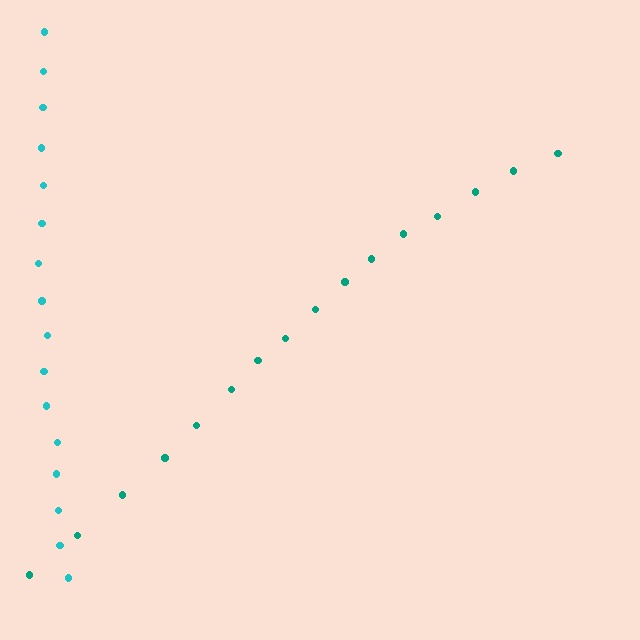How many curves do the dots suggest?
There are 2 distinct paths.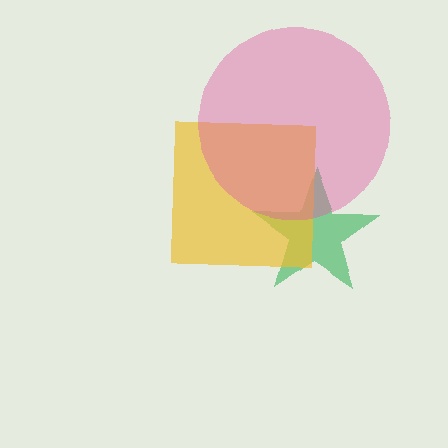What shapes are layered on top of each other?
The layered shapes are: a green star, a yellow square, a pink circle.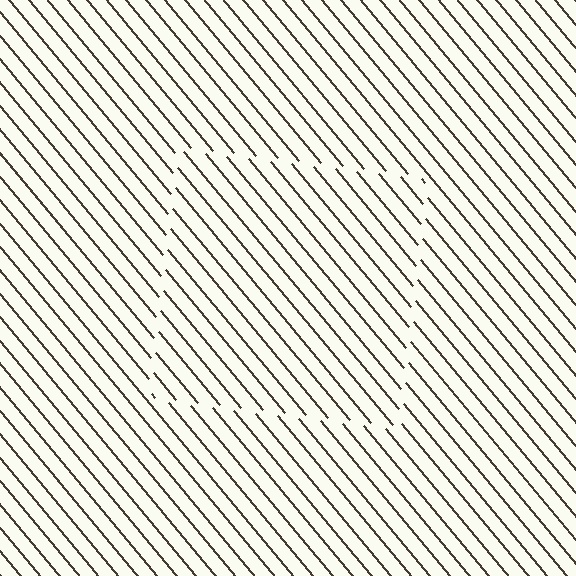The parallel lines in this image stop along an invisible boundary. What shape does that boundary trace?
An illusory square. The interior of the shape contains the same grating, shifted by half a period — the contour is defined by the phase discontinuity where line-ends from the inner and outer gratings abut.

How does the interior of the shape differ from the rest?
The interior of the shape contains the same grating, shifted by half a period — the contour is defined by the phase discontinuity where line-ends from the inner and outer gratings abut.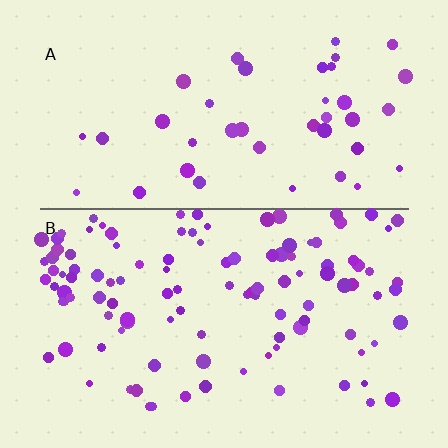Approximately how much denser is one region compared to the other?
Approximately 2.7× — region B over region A.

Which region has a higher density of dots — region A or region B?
B (the bottom).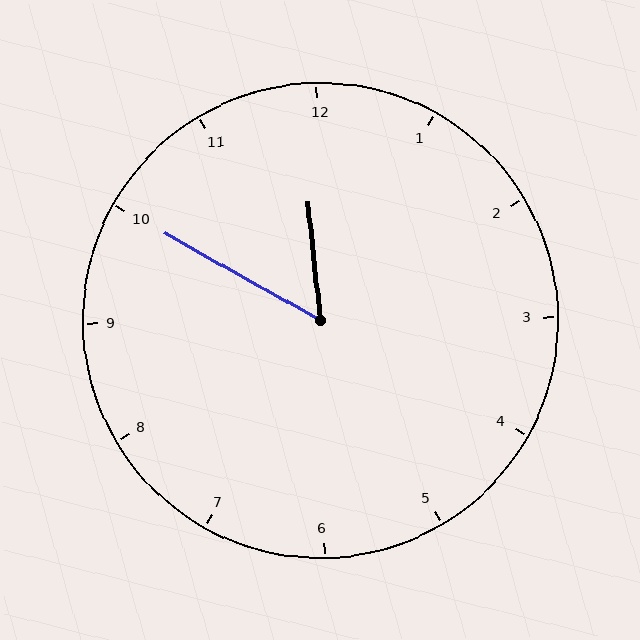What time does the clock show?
11:50.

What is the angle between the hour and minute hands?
Approximately 55 degrees.